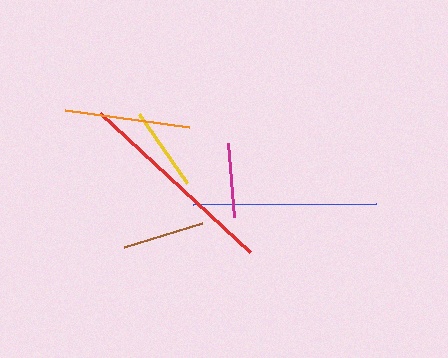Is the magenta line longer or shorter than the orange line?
The orange line is longer than the magenta line.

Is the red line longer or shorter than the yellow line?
The red line is longer than the yellow line.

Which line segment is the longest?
The red line is the longest at approximately 205 pixels.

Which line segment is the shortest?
The magenta line is the shortest at approximately 75 pixels.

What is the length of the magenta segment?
The magenta segment is approximately 75 pixels long.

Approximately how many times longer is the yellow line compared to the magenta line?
The yellow line is approximately 1.1 times the length of the magenta line.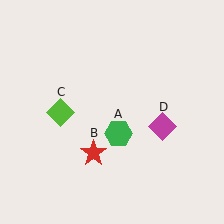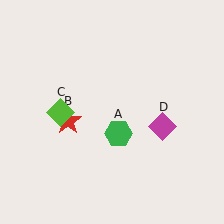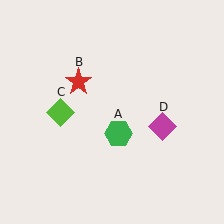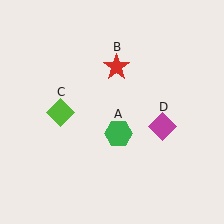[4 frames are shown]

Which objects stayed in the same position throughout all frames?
Green hexagon (object A) and lime diamond (object C) and magenta diamond (object D) remained stationary.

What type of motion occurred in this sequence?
The red star (object B) rotated clockwise around the center of the scene.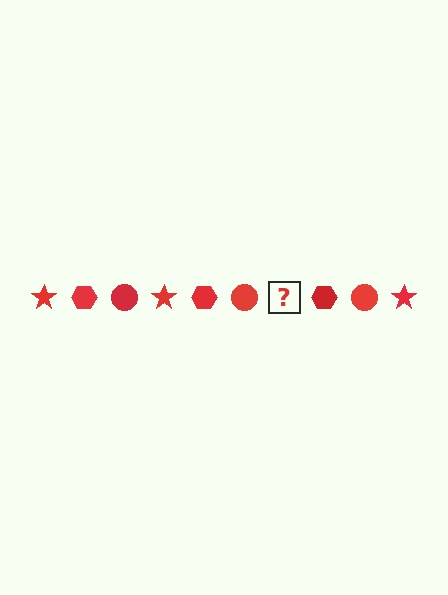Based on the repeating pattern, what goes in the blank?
The blank should be a red star.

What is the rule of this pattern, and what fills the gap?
The rule is that the pattern cycles through star, hexagon, circle shapes in red. The gap should be filled with a red star.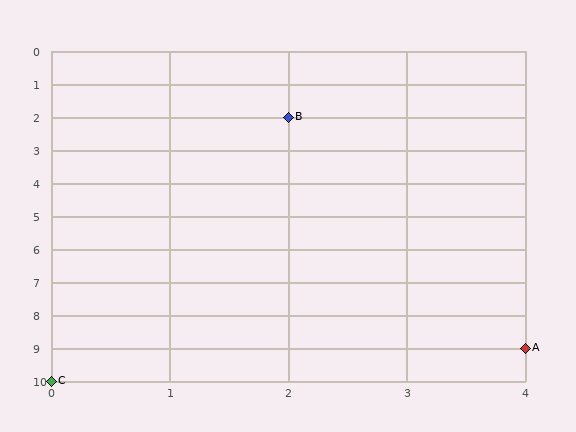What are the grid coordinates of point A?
Point A is at grid coordinates (4, 9).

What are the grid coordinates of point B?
Point B is at grid coordinates (2, 2).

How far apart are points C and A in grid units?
Points C and A are 4 columns and 1 row apart (about 4.1 grid units diagonally).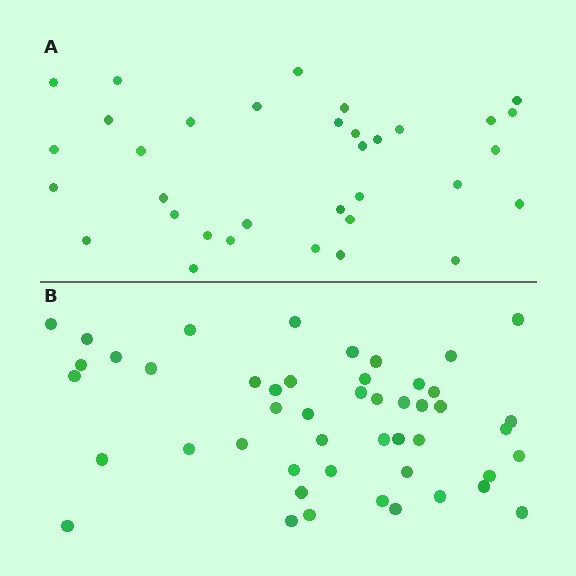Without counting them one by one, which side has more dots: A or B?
Region B (the bottom region) has more dots.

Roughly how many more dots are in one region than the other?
Region B has approximately 15 more dots than region A.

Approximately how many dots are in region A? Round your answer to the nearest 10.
About 30 dots. (The exact count is 34, which rounds to 30.)